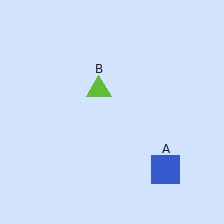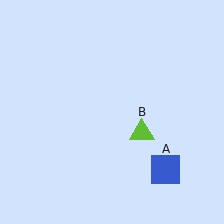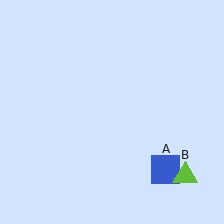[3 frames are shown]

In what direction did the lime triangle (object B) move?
The lime triangle (object B) moved down and to the right.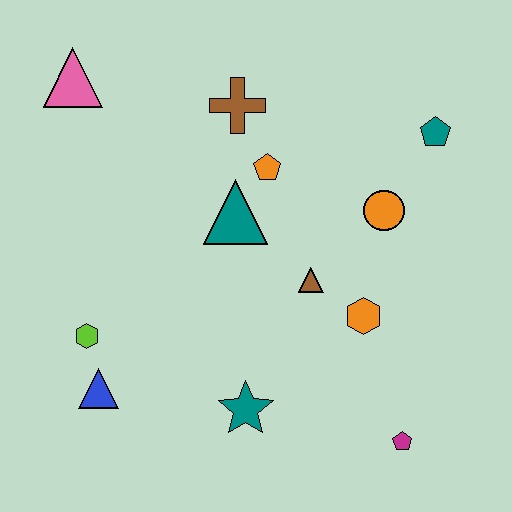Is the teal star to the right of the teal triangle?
Yes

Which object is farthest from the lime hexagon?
The teal pentagon is farthest from the lime hexagon.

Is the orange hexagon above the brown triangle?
No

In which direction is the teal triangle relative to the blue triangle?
The teal triangle is above the blue triangle.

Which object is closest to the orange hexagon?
The brown triangle is closest to the orange hexagon.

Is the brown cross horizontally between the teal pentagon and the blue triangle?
Yes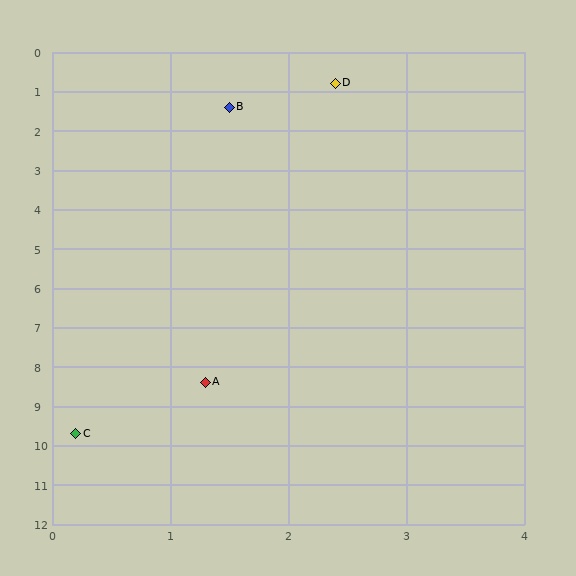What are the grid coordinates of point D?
Point D is at approximately (2.4, 0.8).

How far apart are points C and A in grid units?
Points C and A are about 1.7 grid units apart.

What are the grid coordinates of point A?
Point A is at approximately (1.3, 8.4).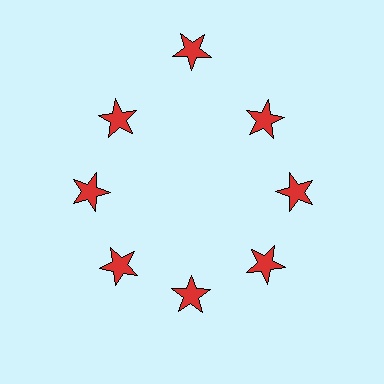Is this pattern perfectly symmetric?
No. The 8 red stars are arranged in a ring, but one element near the 12 o'clock position is pushed outward from the center, breaking the 8-fold rotational symmetry.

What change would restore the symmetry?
The symmetry would be restored by moving it inward, back onto the ring so that all 8 stars sit at equal angles and equal distance from the center.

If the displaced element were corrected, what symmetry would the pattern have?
It would have 8-fold rotational symmetry — the pattern would map onto itself every 45 degrees.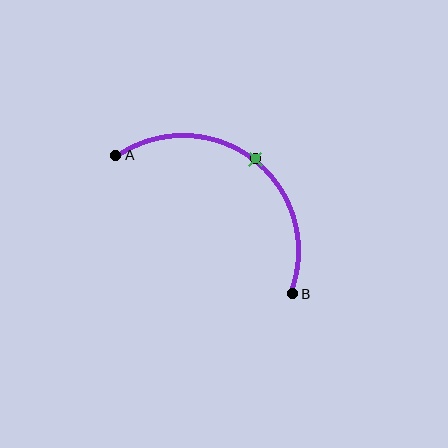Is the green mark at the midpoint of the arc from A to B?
Yes. The green mark lies on the arc at equal arc-length from both A and B — it is the arc midpoint.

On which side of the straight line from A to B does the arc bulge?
The arc bulges above and to the right of the straight line connecting A and B.